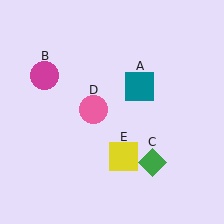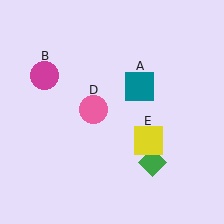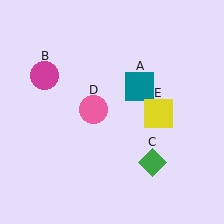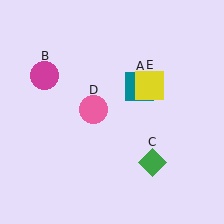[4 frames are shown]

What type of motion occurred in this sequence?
The yellow square (object E) rotated counterclockwise around the center of the scene.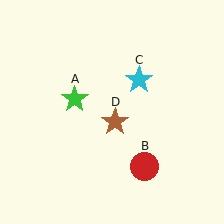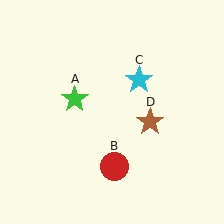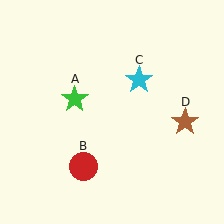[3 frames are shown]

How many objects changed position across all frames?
2 objects changed position: red circle (object B), brown star (object D).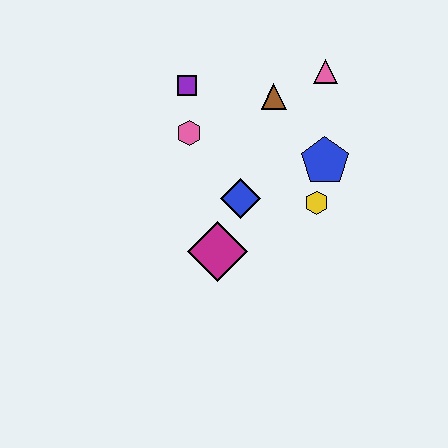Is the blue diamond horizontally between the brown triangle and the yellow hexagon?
No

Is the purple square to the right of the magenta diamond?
No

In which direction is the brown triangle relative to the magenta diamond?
The brown triangle is above the magenta diamond.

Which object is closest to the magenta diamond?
The blue diamond is closest to the magenta diamond.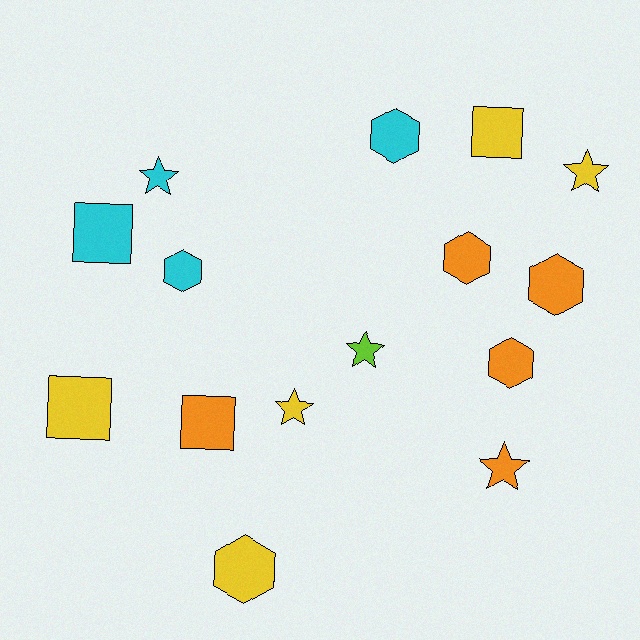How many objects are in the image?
There are 15 objects.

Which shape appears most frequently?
Hexagon, with 6 objects.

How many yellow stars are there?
There are 2 yellow stars.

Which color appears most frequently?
Orange, with 5 objects.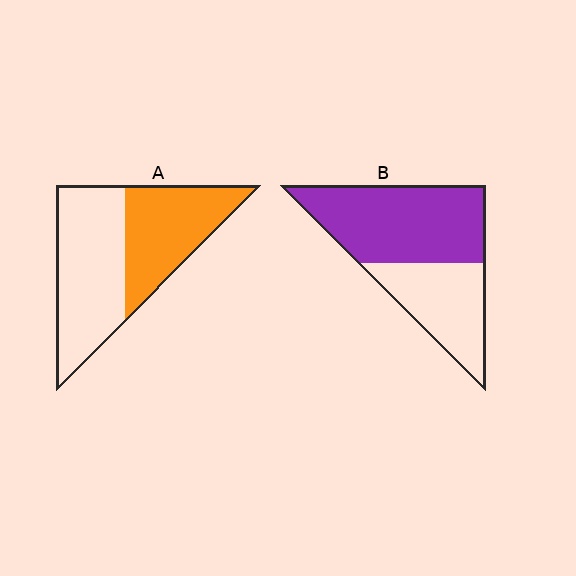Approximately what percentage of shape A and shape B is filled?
A is approximately 45% and B is approximately 60%.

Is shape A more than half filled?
No.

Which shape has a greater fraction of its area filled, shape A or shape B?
Shape B.